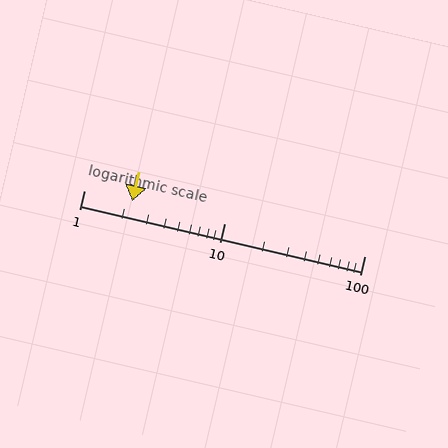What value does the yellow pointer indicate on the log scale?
The pointer indicates approximately 2.2.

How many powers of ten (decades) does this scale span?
The scale spans 2 decades, from 1 to 100.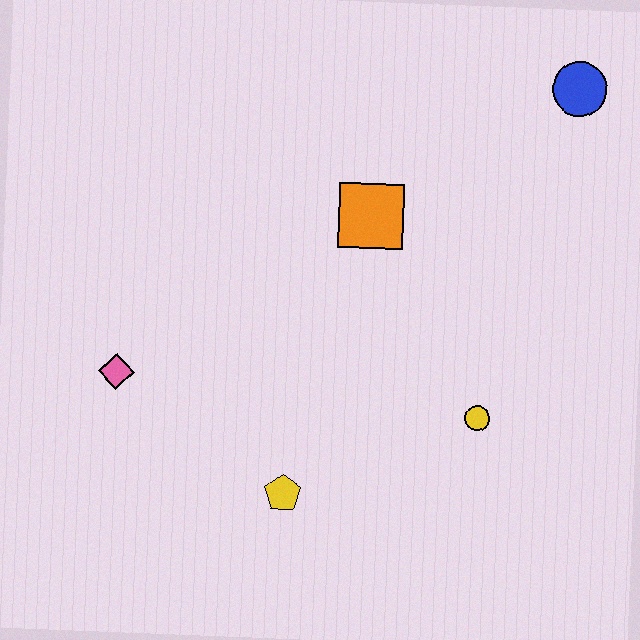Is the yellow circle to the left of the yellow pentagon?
No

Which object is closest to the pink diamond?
The yellow pentagon is closest to the pink diamond.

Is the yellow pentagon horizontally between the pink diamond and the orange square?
Yes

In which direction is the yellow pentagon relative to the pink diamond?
The yellow pentagon is to the right of the pink diamond.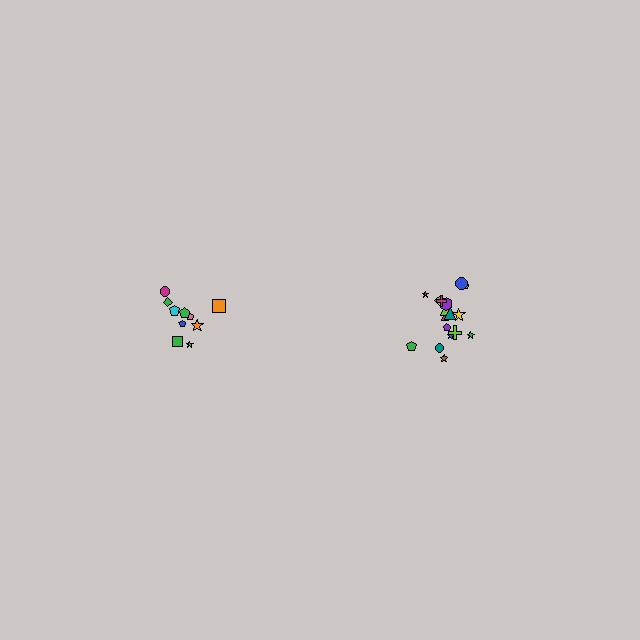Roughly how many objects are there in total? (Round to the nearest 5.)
Roughly 30 objects in total.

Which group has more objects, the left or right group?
The right group.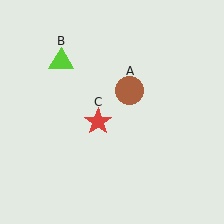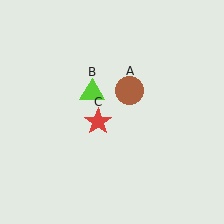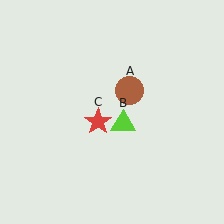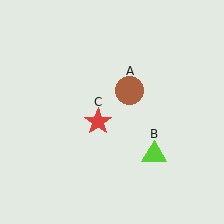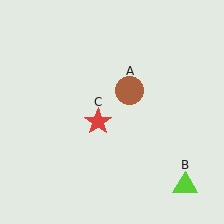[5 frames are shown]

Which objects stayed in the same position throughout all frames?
Brown circle (object A) and red star (object C) remained stationary.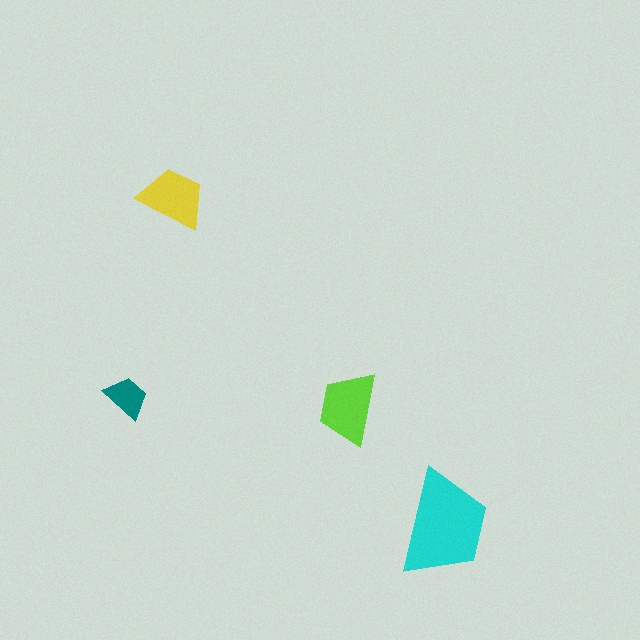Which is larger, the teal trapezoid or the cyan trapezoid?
The cyan one.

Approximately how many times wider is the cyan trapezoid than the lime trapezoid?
About 1.5 times wider.